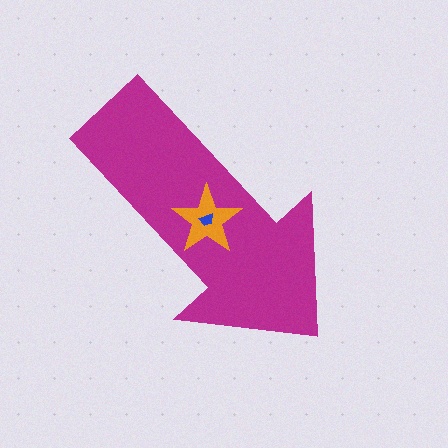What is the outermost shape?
The magenta arrow.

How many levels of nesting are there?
3.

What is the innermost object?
The blue trapezoid.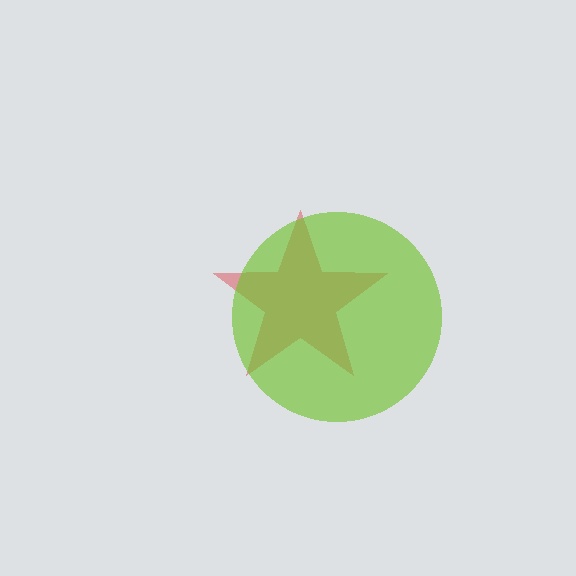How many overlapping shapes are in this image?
There are 2 overlapping shapes in the image.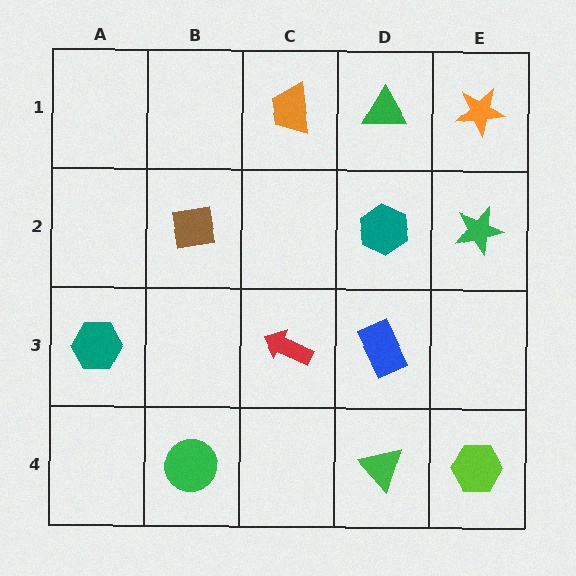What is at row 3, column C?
A red arrow.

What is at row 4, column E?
A lime hexagon.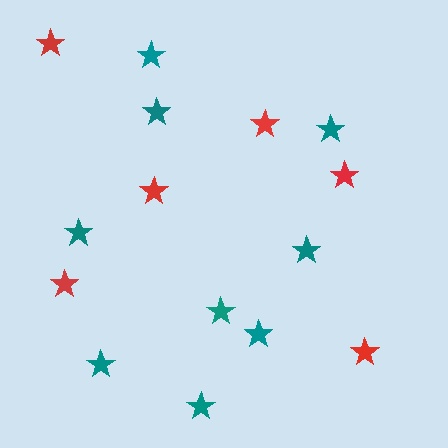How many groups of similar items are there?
There are 2 groups: one group of red stars (6) and one group of teal stars (9).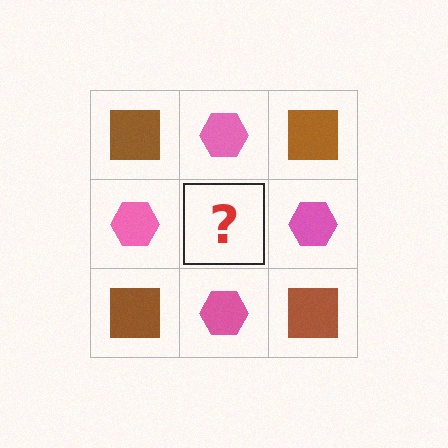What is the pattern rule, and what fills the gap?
The rule is that it alternates brown square and pink hexagon in a checkerboard pattern. The gap should be filled with a brown square.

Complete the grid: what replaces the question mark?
The question mark should be replaced with a brown square.